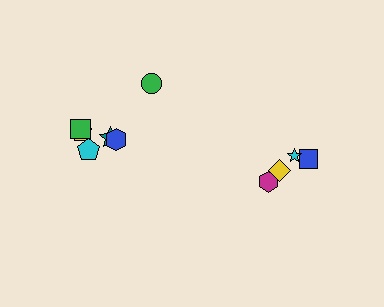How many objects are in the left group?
There are 6 objects.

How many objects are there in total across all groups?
There are 10 objects.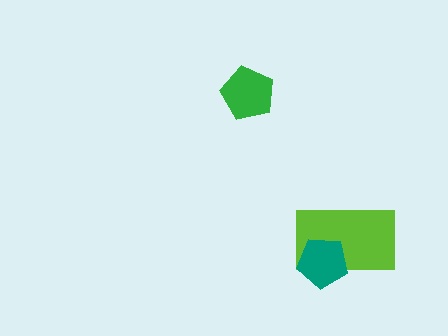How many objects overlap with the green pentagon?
0 objects overlap with the green pentagon.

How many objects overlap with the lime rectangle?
1 object overlaps with the lime rectangle.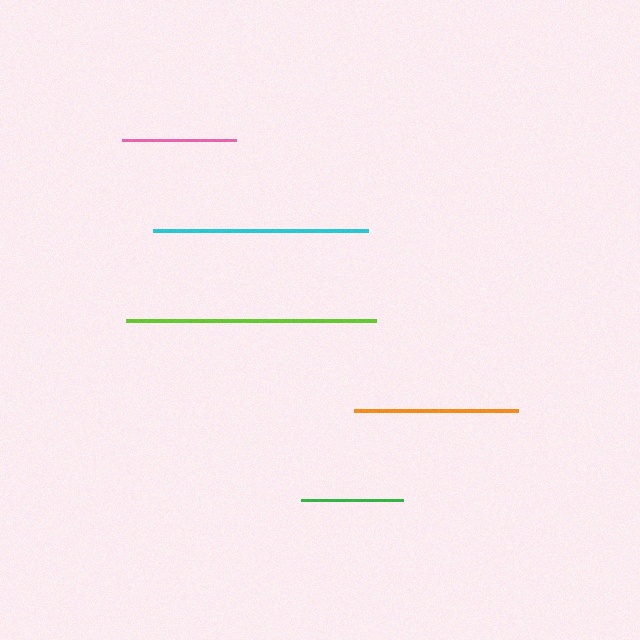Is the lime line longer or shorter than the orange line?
The lime line is longer than the orange line.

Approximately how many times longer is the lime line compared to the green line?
The lime line is approximately 2.4 times the length of the green line.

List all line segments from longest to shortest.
From longest to shortest: lime, cyan, orange, pink, green.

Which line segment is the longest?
The lime line is the longest at approximately 250 pixels.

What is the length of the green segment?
The green segment is approximately 102 pixels long.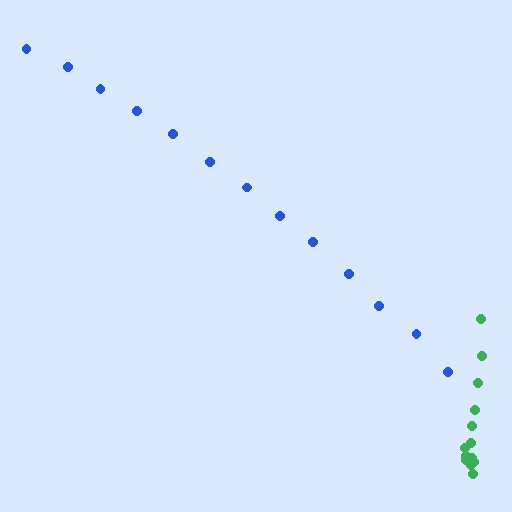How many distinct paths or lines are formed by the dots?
There are 2 distinct paths.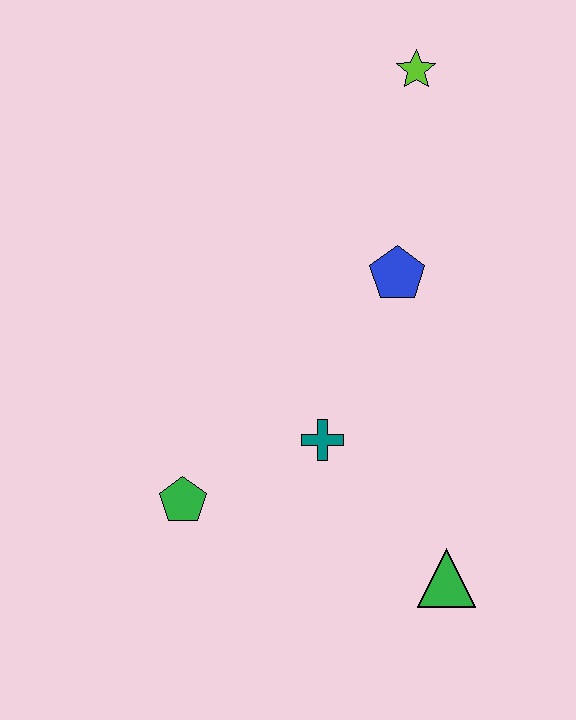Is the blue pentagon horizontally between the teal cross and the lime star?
Yes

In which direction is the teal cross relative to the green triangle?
The teal cross is above the green triangle.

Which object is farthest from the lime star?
The green triangle is farthest from the lime star.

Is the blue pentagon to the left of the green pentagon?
No